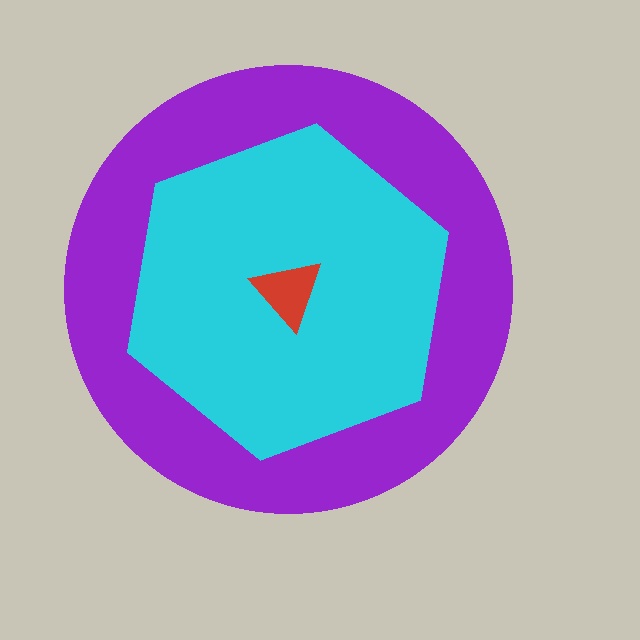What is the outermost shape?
The purple circle.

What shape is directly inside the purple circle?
The cyan hexagon.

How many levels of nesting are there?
3.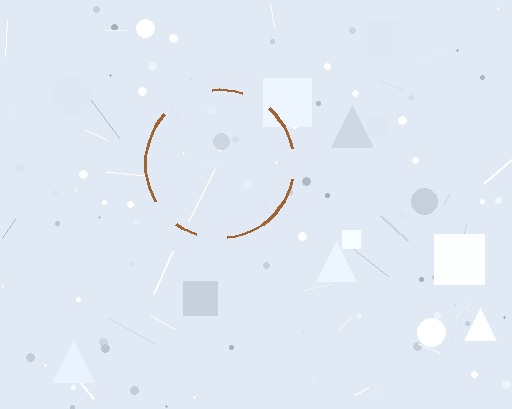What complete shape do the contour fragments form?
The contour fragments form a circle.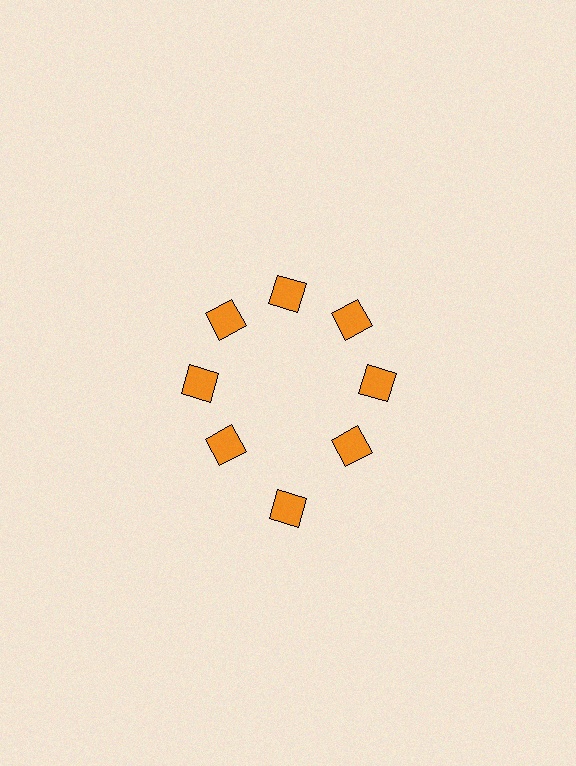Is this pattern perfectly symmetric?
No. The 8 orange diamonds are arranged in a ring, but one element near the 6 o'clock position is pushed outward from the center, breaking the 8-fold rotational symmetry.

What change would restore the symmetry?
The symmetry would be restored by moving it inward, back onto the ring so that all 8 diamonds sit at equal angles and equal distance from the center.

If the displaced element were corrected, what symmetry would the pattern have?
It would have 8-fold rotational symmetry — the pattern would map onto itself every 45 degrees.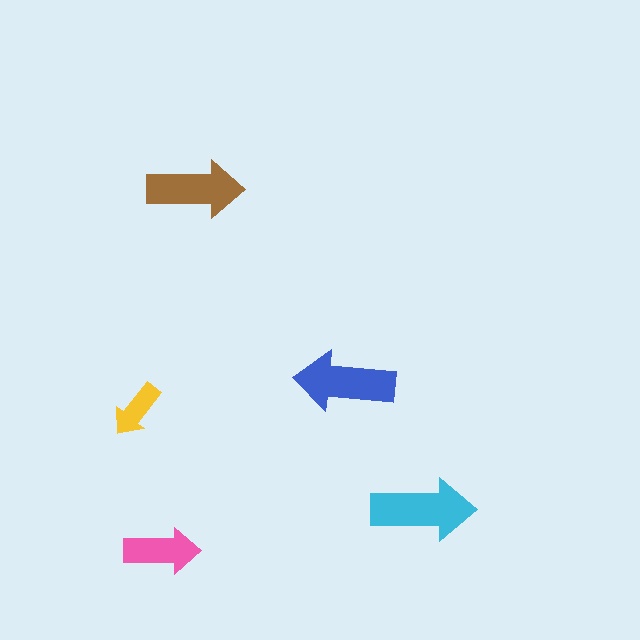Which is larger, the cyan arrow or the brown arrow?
The cyan one.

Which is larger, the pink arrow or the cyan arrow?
The cyan one.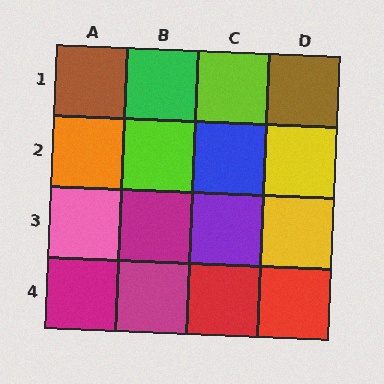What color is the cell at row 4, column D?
Red.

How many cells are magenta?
3 cells are magenta.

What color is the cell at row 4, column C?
Red.